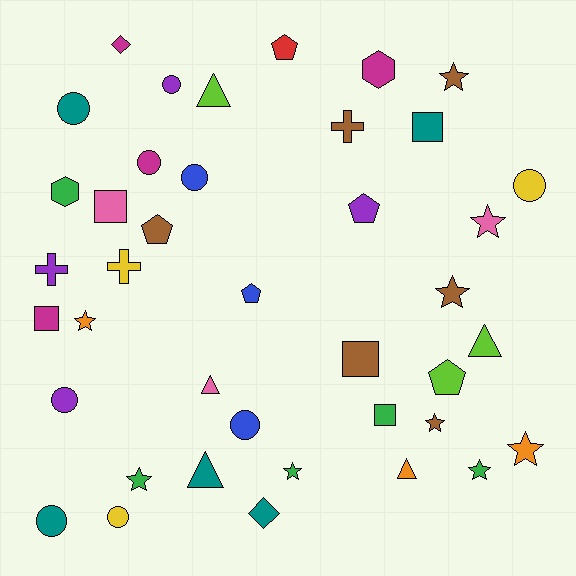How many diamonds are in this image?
There are 2 diamonds.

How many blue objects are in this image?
There are 3 blue objects.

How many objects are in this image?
There are 40 objects.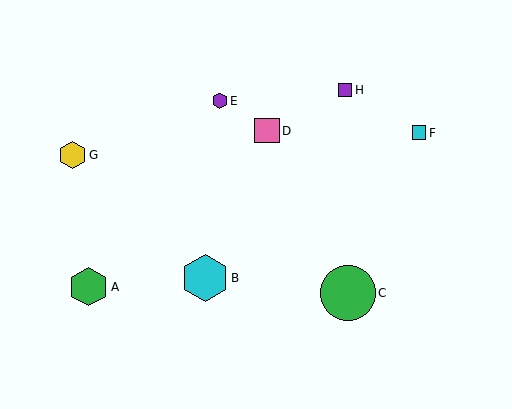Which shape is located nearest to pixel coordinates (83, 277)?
The green hexagon (labeled A) at (89, 287) is nearest to that location.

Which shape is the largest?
The green circle (labeled C) is the largest.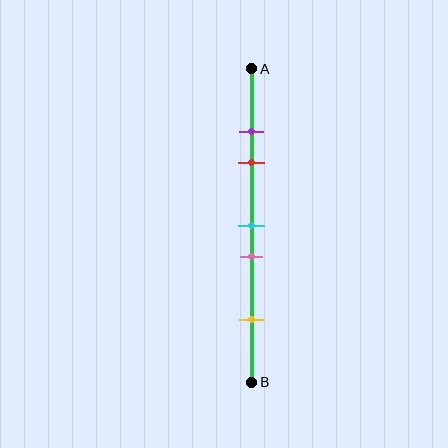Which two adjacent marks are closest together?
The purple and red marks are the closest adjacent pair.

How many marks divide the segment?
There are 5 marks dividing the segment.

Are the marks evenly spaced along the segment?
No, the marks are not evenly spaced.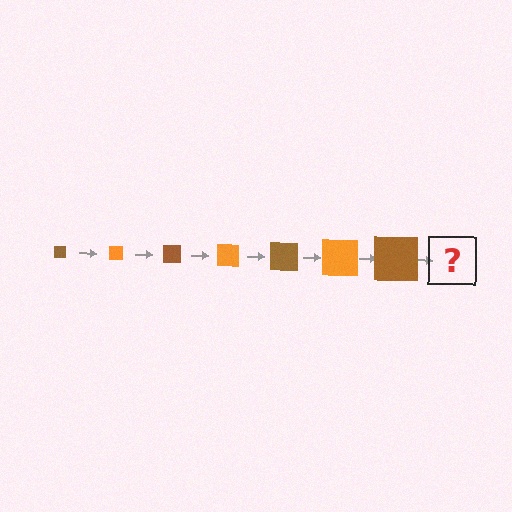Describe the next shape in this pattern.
It should be an orange square, larger than the previous one.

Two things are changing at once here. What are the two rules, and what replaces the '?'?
The two rules are that the square grows larger each step and the color cycles through brown and orange. The '?' should be an orange square, larger than the previous one.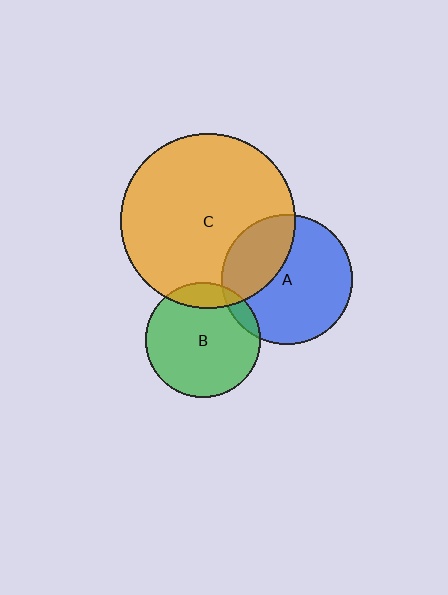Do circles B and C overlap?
Yes.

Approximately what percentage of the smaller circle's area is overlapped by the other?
Approximately 15%.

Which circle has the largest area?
Circle C (orange).